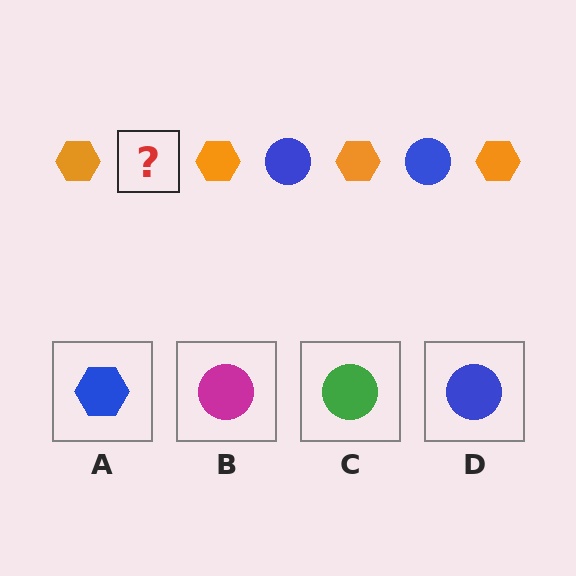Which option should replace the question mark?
Option D.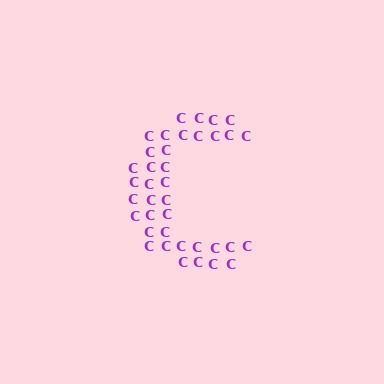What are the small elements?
The small elements are letter C's.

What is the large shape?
The large shape is the letter C.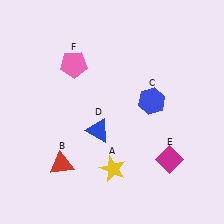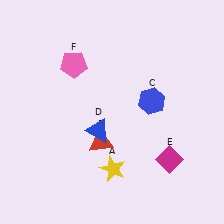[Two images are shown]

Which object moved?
The red triangle (B) moved right.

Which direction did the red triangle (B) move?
The red triangle (B) moved right.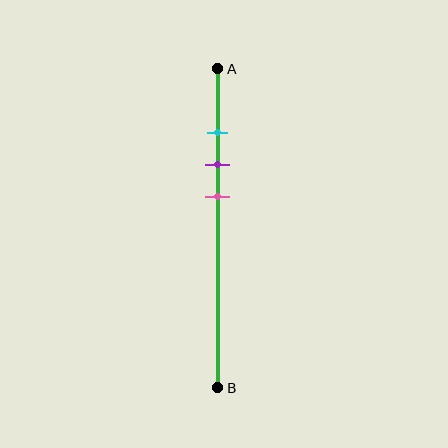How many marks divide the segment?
There are 3 marks dividing the segment.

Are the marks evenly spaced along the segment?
Yes, the marks are approximately evenly spaced.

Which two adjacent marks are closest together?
The cyan and purple marks are the closest adjacent pair.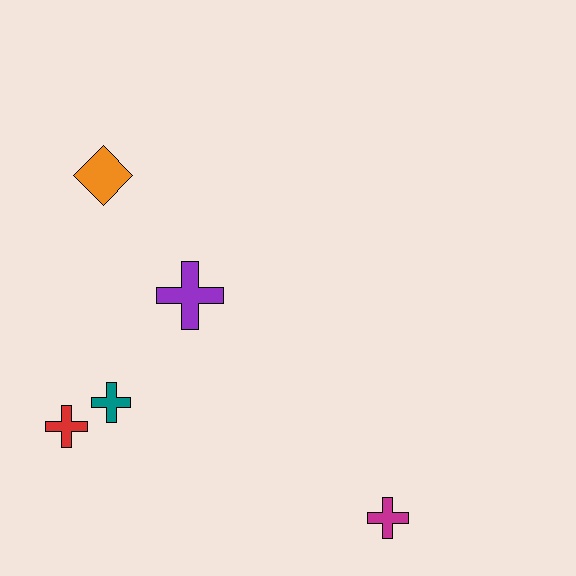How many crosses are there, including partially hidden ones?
There are 4 crosses.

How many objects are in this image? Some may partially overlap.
There are 5 objects.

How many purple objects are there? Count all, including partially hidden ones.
There is 1 purple object.